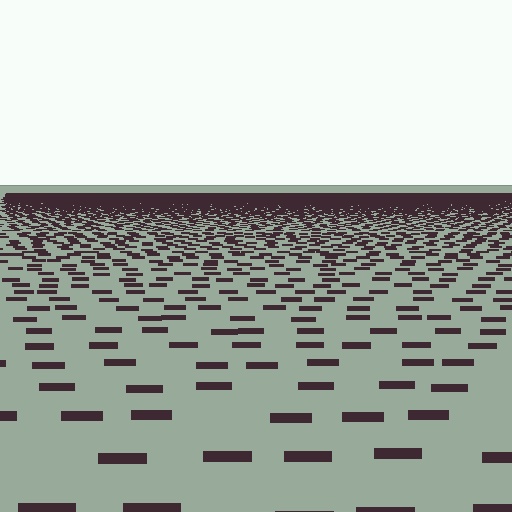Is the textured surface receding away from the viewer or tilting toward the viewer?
The surface is receding away from the viewer. Texture elements get smaller and denser toward the top.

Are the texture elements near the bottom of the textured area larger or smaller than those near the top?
Larger. Near the bottom, elements are closer to the viewer and appear at a bigger on-screen size.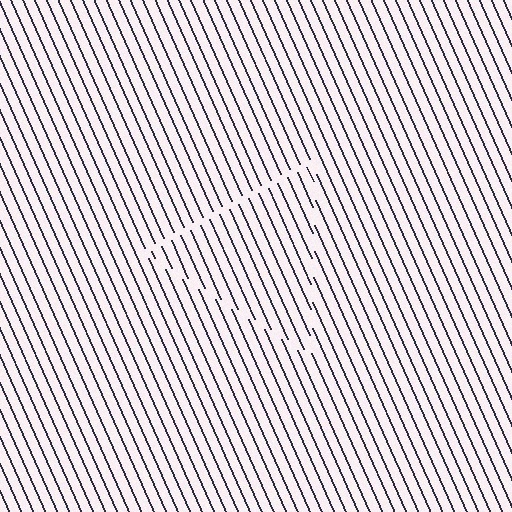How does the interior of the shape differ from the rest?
The interior of the shape contains the same grating, shifted by half a period — the contour is defined by the phase discontinuity where line-ends from the inner and outer gratings abut.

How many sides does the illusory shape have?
3 sides — the line-ends trace a triangle.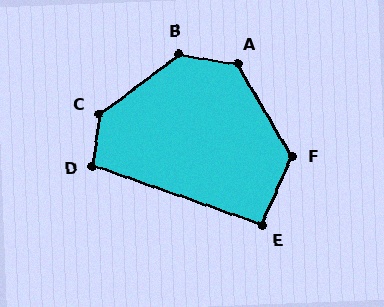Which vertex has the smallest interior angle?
E, at approximately 94 degrees.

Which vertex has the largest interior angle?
C, at approximately 135 degrees.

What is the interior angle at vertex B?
Approximately 133 degrees (obtuse).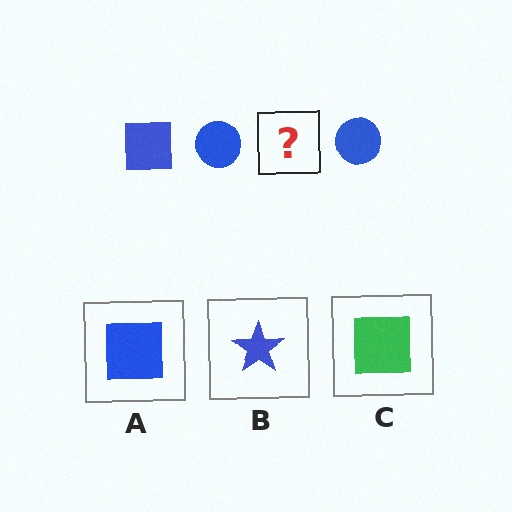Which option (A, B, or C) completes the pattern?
A.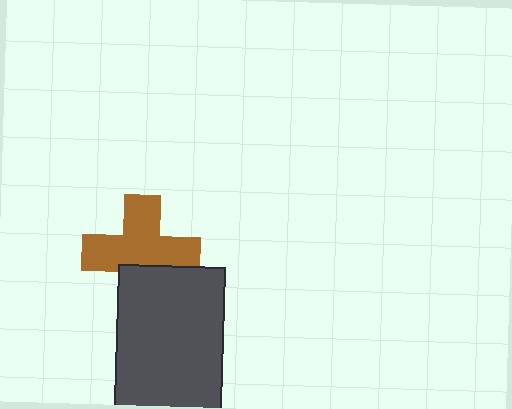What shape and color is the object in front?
The object in front is a dark gray rectangle.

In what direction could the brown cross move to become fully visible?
The brown cross could move up. That would shift it out from behind the dark gray rectangle entirely.